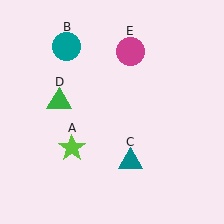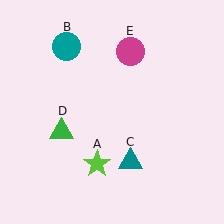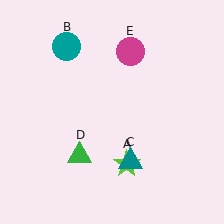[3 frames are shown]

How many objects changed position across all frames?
2 objects changed position: lime star (object A), green triangle (object D).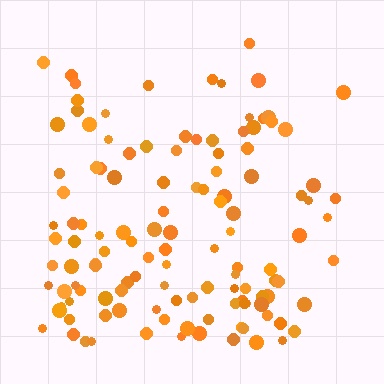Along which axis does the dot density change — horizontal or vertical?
Vertical.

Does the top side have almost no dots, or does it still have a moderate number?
Still a moderate number, just noticeably fewer than the bottom.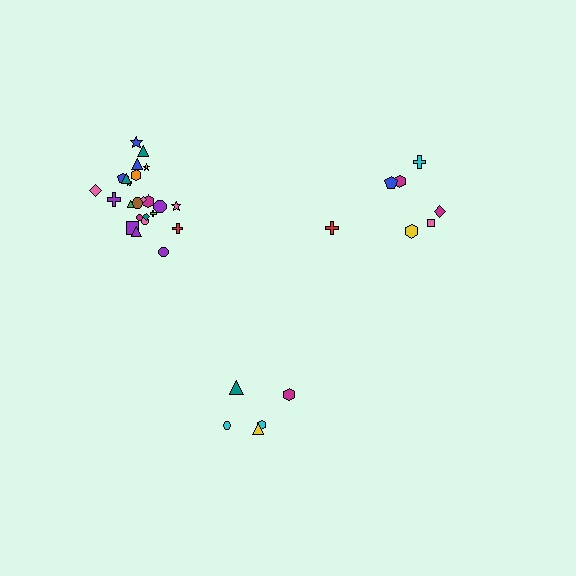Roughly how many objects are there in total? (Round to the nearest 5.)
Roughly 35 objects in total.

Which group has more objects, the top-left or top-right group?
The top-left group.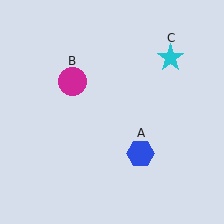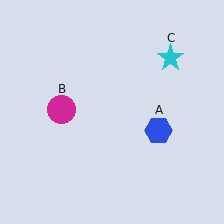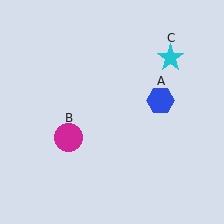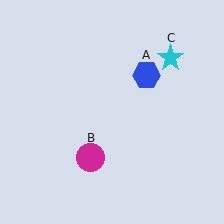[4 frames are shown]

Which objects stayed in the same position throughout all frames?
Cyan star (object C) remained stationary.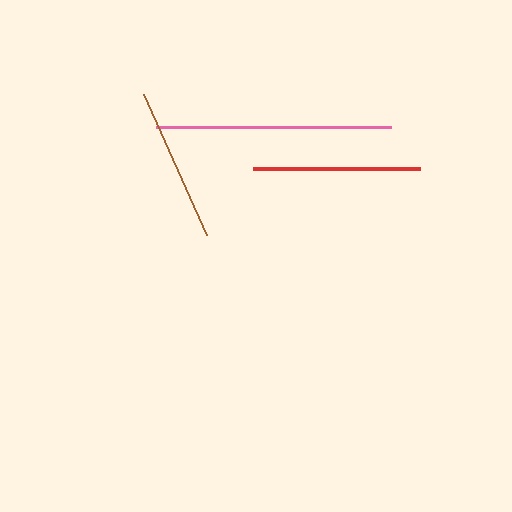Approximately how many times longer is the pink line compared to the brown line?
The pink line is approximately 1.5 times the length of the brown line.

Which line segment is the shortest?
The brown line is the shortest at approximately 154 pixels.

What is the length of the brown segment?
The brown segment is approximately 154 pixels long.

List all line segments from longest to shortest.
From longest to shortest: pink, red, brown.